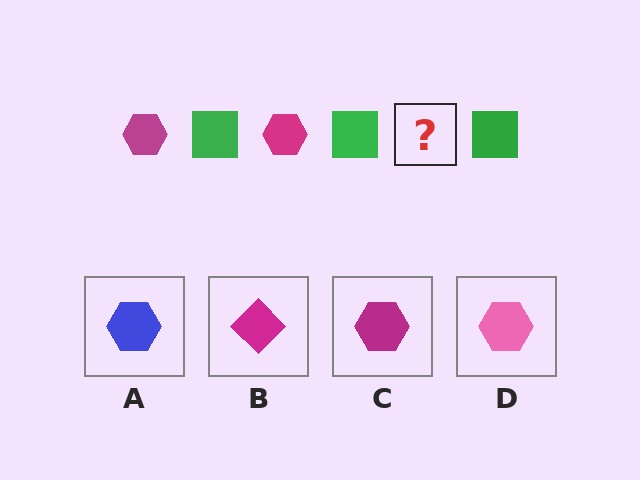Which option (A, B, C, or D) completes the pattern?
C.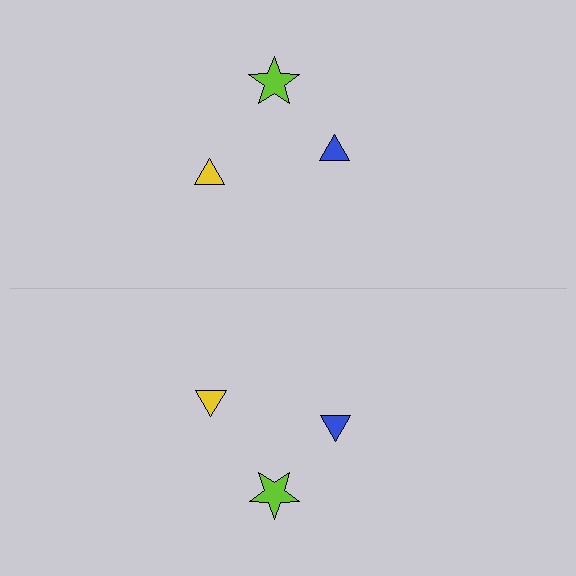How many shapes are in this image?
There are 6 shapes in this image.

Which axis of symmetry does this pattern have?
The pattern has a horizontal axis of symmetry running through the center of the image.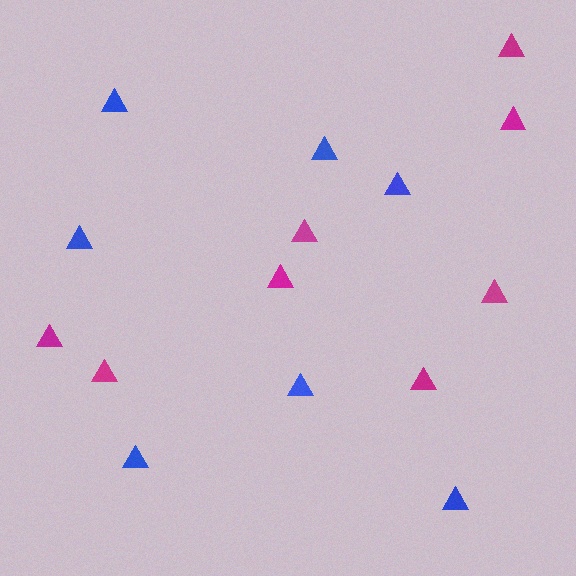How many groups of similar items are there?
There are 2 groups: one group of blue triangles (7) and one group of magenta triangles (8).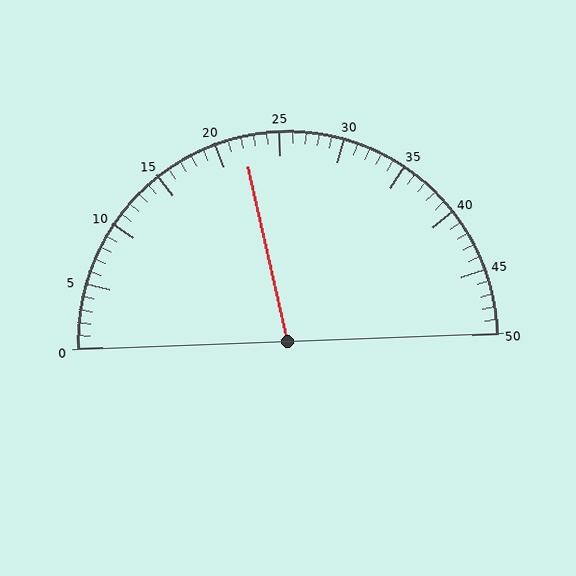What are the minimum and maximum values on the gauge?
The gauge ranges from 0 to 50.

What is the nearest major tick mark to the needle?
The nearest major tick mark is 20.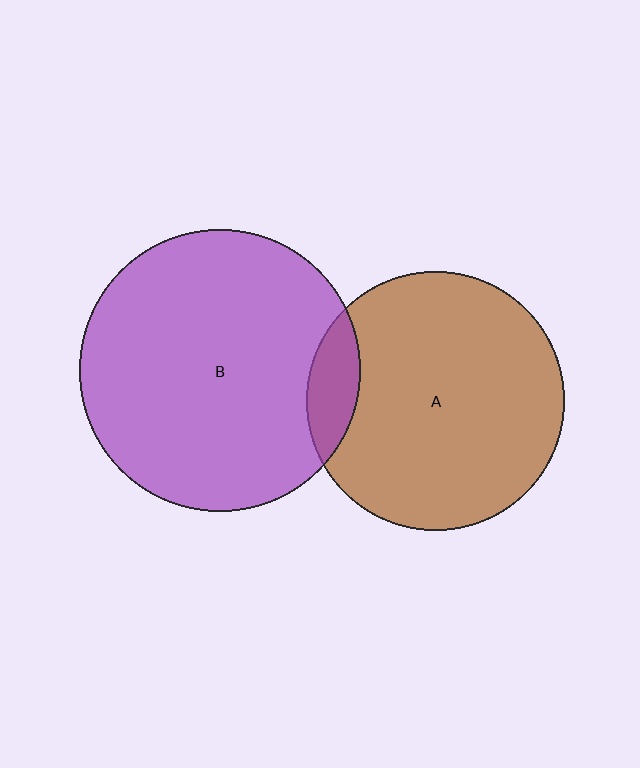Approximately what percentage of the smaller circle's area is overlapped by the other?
Approximately 10%.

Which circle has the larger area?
Circle B (purple).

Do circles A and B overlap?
Yes.